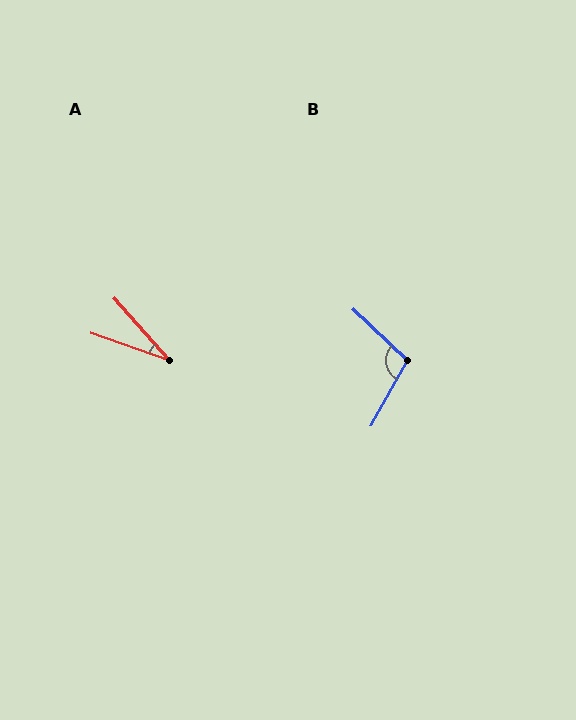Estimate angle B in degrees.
Approximately 104 degrees.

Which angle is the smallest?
A, at approximately 29 degrees.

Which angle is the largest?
B, at approximately 104 degrees.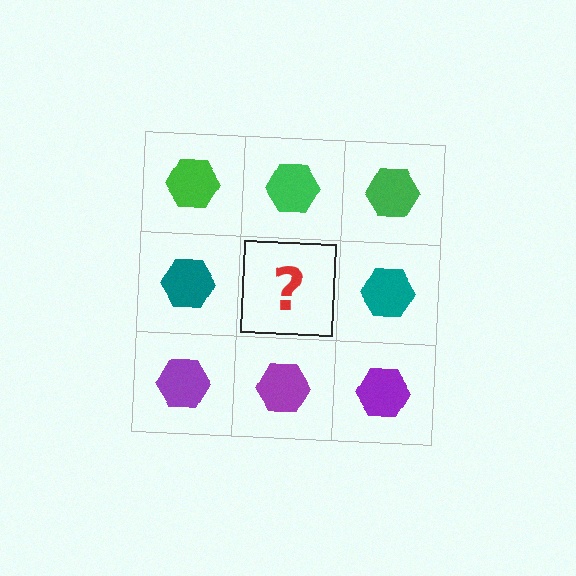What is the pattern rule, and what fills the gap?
The rule is that each row has a consistent color. The gap should be filled with a teal hexagon.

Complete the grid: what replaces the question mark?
The question mark should be replaced with a teal hexagon.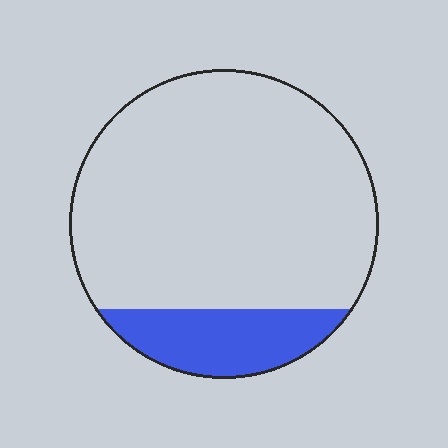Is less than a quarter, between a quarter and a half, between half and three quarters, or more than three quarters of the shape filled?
Less than a quarter.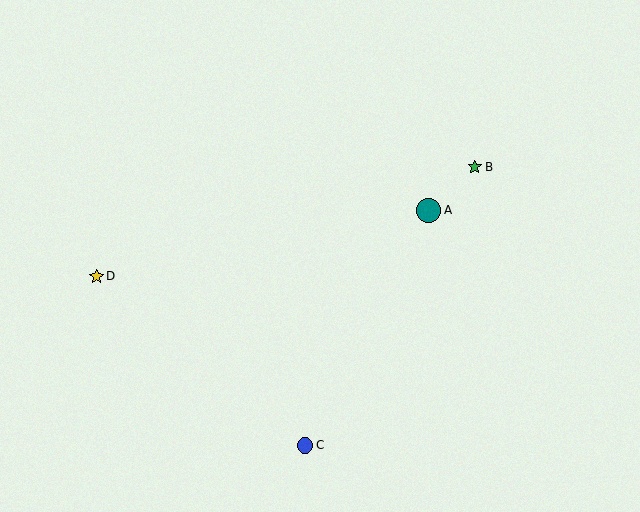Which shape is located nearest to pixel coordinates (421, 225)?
The teal circle (labeled A) at (428, 210) is nearest to that location.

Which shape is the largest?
The teal circle (labeled A) is the largest.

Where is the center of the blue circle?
The center of the blue circle is at (305, 445).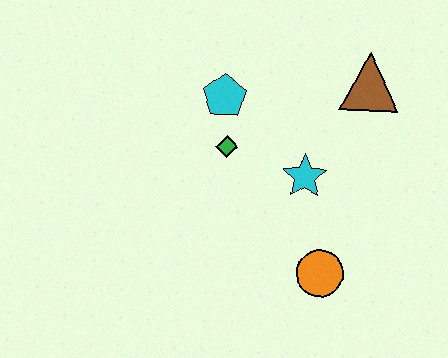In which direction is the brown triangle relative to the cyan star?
The brown triangle is above the cyan star.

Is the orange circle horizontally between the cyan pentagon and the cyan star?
No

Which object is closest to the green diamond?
The cyan pentagon is closest to the green diamond.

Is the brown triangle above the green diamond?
Yes